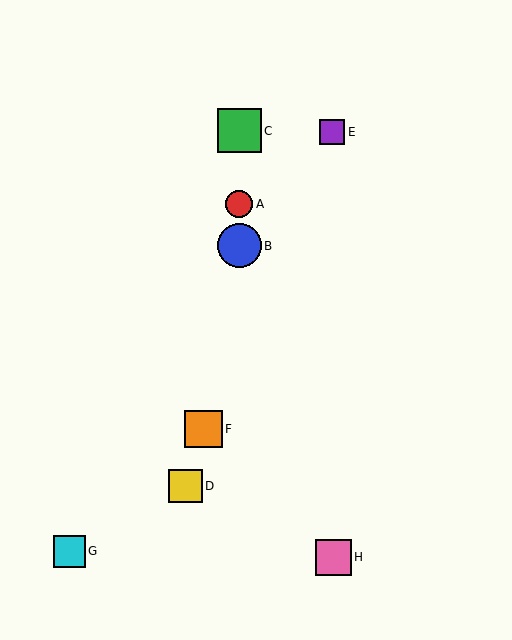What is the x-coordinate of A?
Object A is at x≈239.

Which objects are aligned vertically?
Objects A, B, C are aligned vertically.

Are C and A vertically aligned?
Yes, both are at x≈239.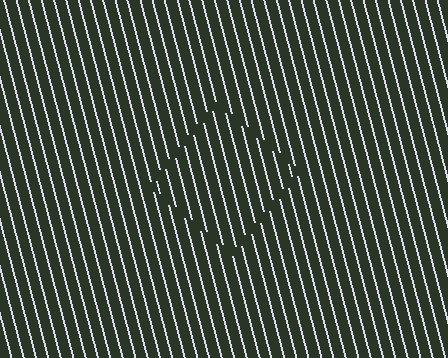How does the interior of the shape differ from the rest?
The interior of the shape contains the same grating, shifted by half a period — the contour is defined by the phase discontinuity where line-ends from the inner and outer gratings abut.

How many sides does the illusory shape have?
4 sides — the line-ends trace a square.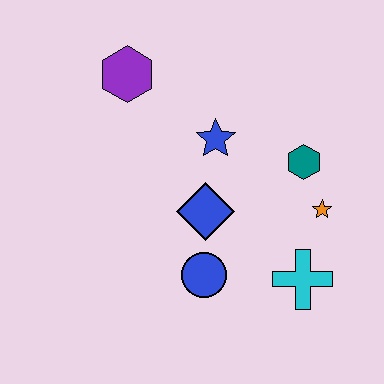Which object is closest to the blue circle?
The blue diamond is closest to the blue circle.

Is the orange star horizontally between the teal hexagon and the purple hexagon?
No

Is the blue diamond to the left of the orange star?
Yes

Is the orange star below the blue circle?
No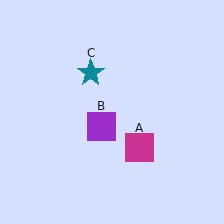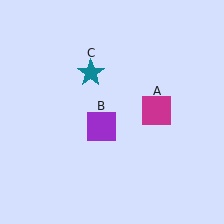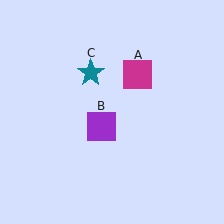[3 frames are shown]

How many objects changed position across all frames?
1 object changed position: magenta square (object A).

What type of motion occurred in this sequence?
The magenta square (object A) rotated counterclockwise around the center of the scene.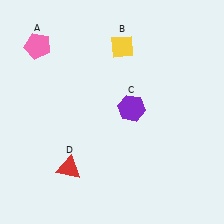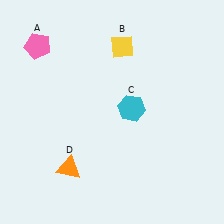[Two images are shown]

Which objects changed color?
C changed from purple to cyan. D changed from red to orange.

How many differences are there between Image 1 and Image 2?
There are 2 differences between the two images.